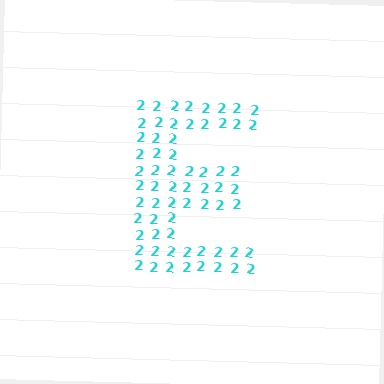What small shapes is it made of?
It is made of small digit 2's.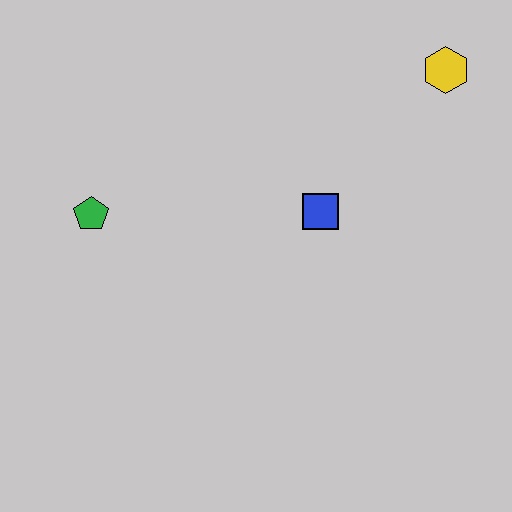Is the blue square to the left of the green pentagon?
No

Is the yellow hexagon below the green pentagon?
No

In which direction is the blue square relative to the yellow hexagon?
The blue square is below the yellow hexagon.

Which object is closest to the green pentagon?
The blue square is closest to the green pentagon.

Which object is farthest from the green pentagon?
The yellow hexagon is farthest from the green pentagon.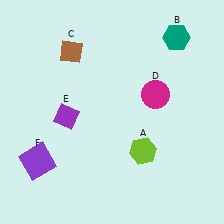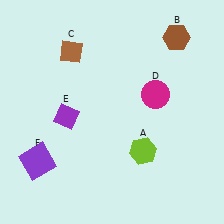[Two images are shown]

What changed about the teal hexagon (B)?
In Image 1, B is teal. In Image 2, it changed to brown.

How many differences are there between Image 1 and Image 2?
There is 1 difference between the two images.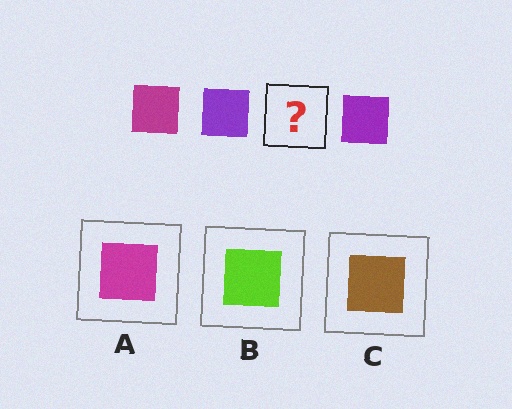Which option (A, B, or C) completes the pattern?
A.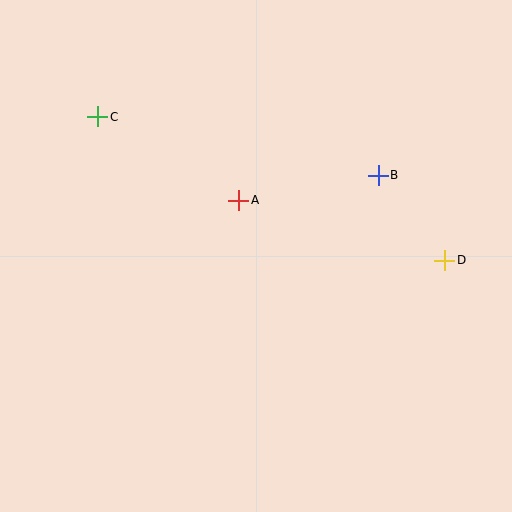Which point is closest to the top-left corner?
Point C is closest to the top-left corner.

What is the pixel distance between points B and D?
The distance between B and D is 108 pixels.